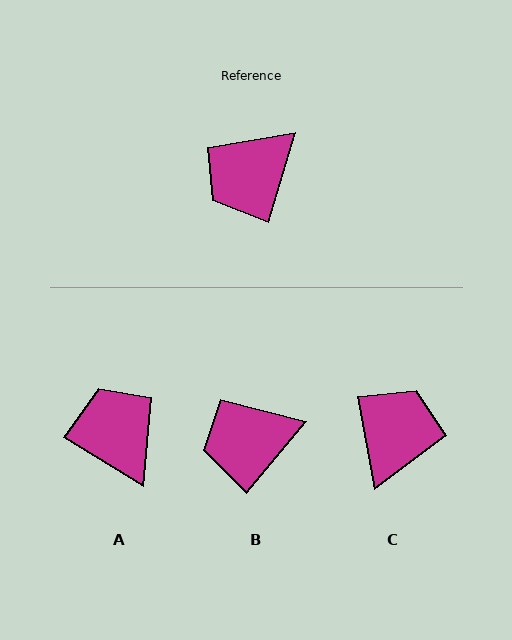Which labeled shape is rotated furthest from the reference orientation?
C, about 152 degrees away.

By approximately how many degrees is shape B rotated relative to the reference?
Approximately 23 degrees clockwise.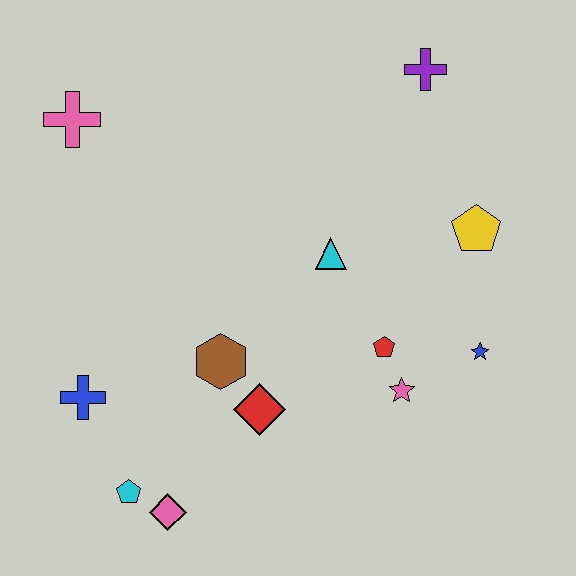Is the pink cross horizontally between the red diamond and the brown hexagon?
No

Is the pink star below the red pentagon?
Yes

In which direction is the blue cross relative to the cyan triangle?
The blue cross is to the left of the cyan triangle.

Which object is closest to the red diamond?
The brown hexagon is closest to the red diamond.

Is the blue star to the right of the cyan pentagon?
Yes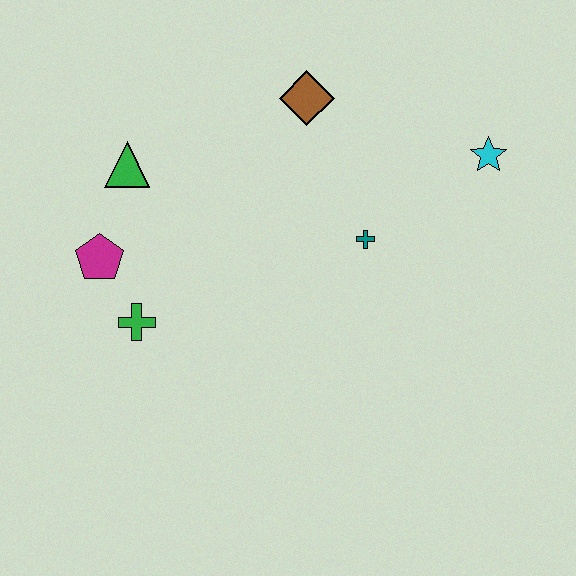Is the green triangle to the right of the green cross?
No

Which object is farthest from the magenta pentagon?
The cyan star is farthest from the magenta pentagon.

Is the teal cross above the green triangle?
No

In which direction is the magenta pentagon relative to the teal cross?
The magenta pentagon is to the left of the teal cross.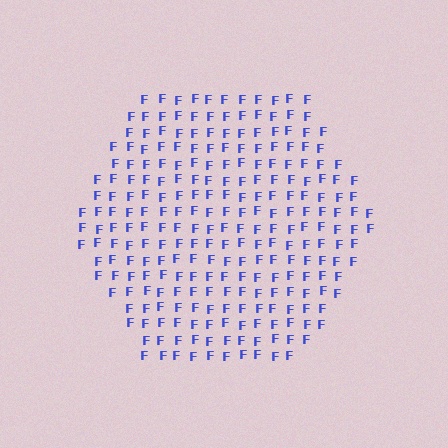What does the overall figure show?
The overall figure shows a hexagon.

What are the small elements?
The small elements are letter F's.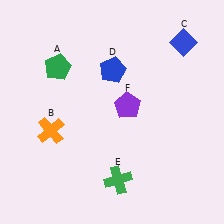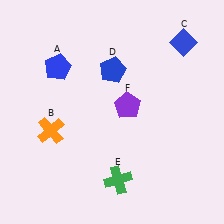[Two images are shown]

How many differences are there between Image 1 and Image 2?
There is 1 difference between the two images.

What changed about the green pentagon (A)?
In Image 1, A is green. In Image 2, it changed to blue.